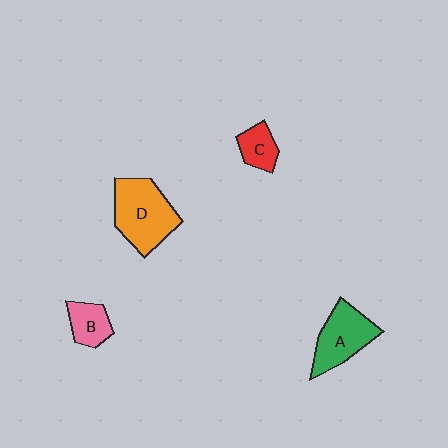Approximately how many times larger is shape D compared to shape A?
Approximately 1.3 times.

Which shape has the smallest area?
Shape C (red).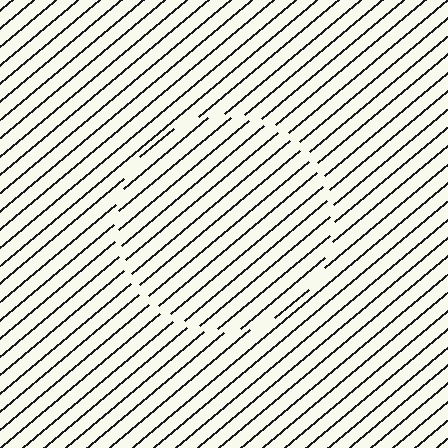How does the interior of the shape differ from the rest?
The interior of the shape contains the same grating, shifted by half a period — the contour is defined by the phase discontinuity where line-ends from the inner and outer gratings abut.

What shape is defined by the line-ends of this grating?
An illusory circle. The interior of the shape contains the same grating, shifted by half a period — the contour is defined by the phase discontinuity where line-ends from the inner and outer gratings abut.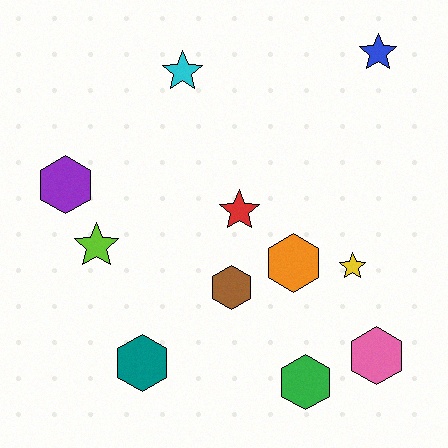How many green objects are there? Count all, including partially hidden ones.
There is 1 green object.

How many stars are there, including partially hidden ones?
There are 5 stars.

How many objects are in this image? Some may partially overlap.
There are 11 objects.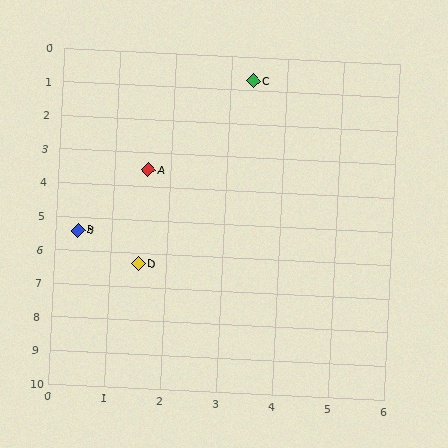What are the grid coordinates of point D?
Point D is at approximately (1.5, 6.3).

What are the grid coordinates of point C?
Point C is at approximately (3.4, 0.7).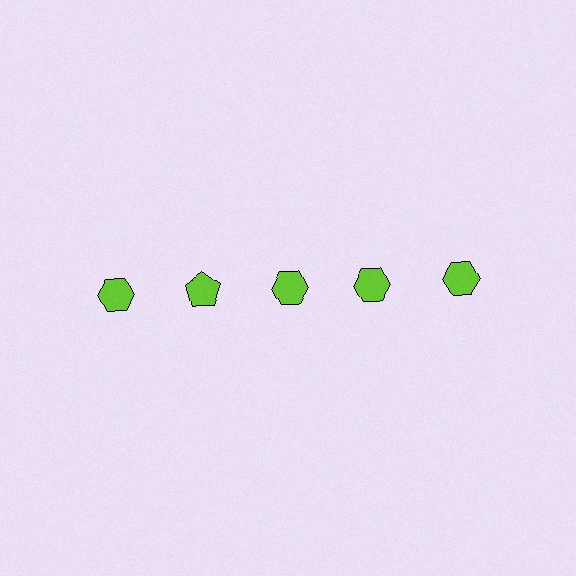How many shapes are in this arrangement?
There are 5 shapes arranged in a grid pattern.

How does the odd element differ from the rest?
It has a different shape: pentagon instead of hexagon.